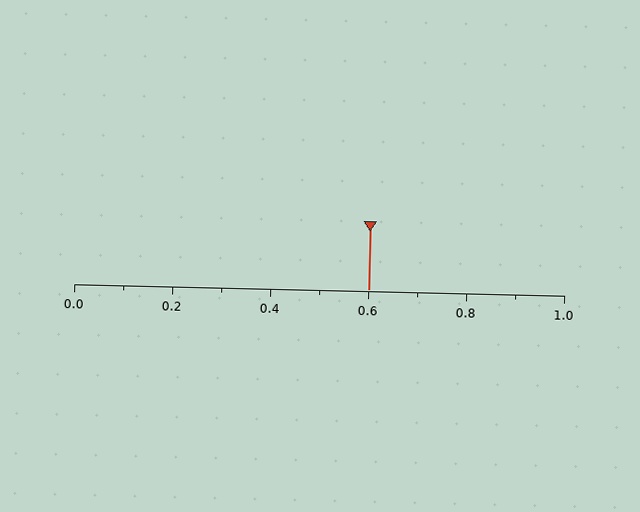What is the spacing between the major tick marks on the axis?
The major ticks are spaced 0.2 apart.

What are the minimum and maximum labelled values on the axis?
The axis runs from 0.0 to 1.0.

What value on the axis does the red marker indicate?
The marker indicates approximately 0.6.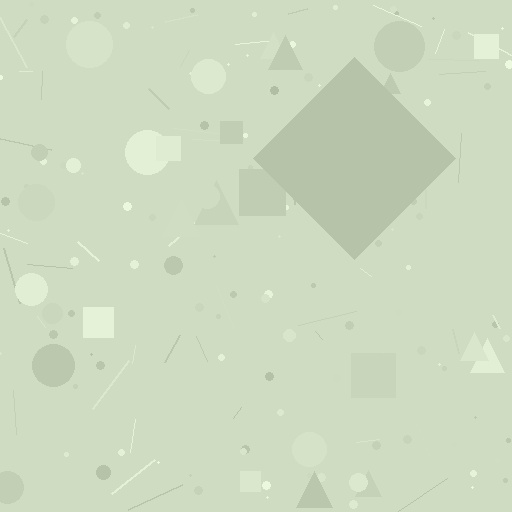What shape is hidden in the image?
A diamond is hidden in the image.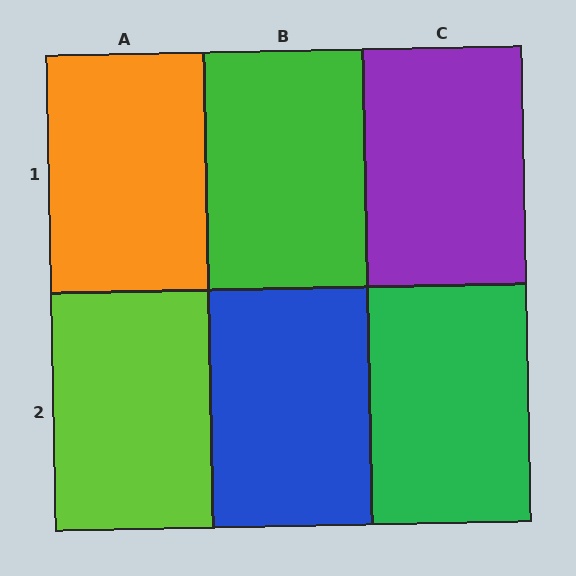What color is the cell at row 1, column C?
Purple.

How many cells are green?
2 cells are green.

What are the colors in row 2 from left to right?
Lime, blue, green.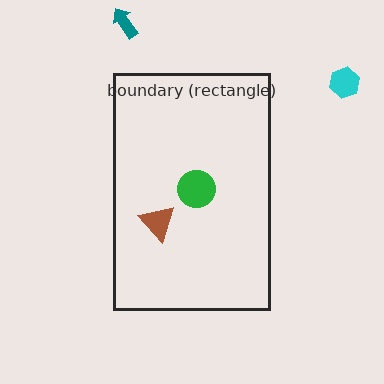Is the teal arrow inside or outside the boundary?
Outside.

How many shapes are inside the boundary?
2 inside, 2 outside.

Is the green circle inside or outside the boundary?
Inside.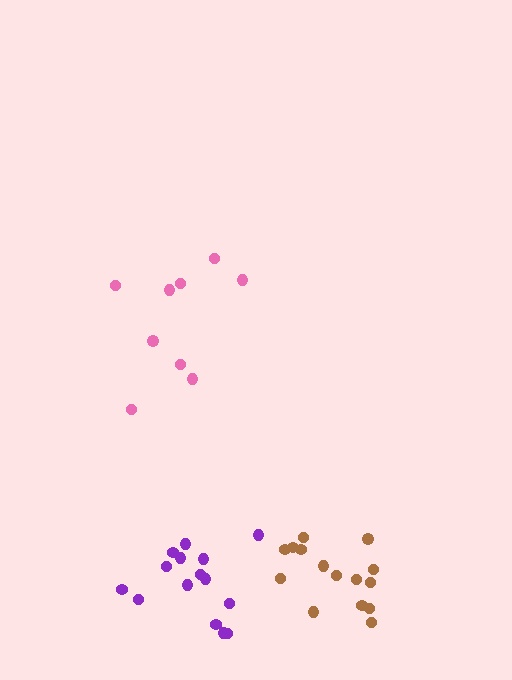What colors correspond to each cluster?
The clusters are colored: pink, brown, purple.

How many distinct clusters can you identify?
There are 3 distinct clusters.